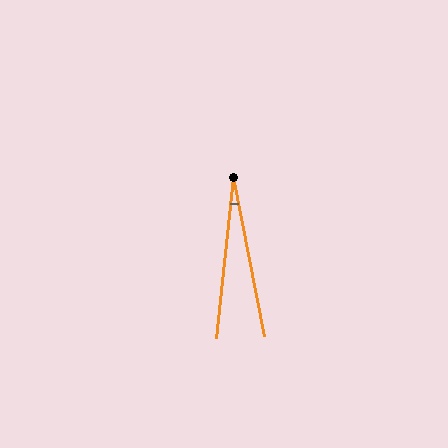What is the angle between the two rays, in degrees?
Approximately 17 degrees.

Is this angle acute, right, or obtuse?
It is acute.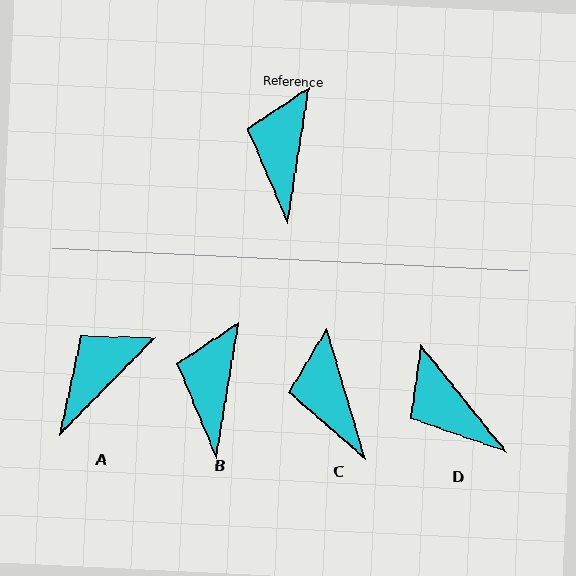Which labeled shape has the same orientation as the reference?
B.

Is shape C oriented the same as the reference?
No, it is off by about 26 degrees.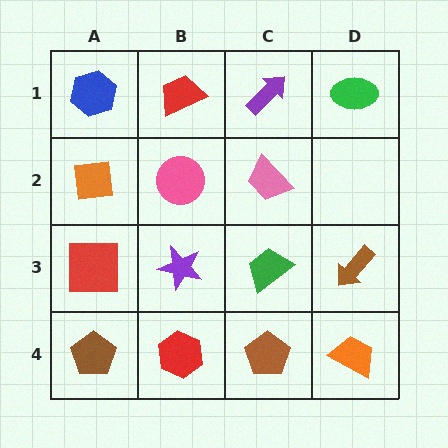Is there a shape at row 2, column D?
No, that cell is empty.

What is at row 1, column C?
A purple arrow.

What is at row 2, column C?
A pink trapezoid.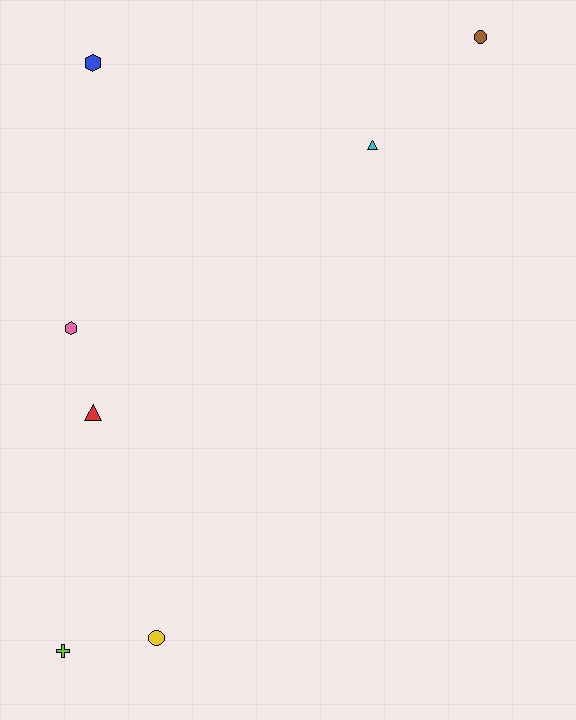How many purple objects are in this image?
There are no purple objects.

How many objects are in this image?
There are 7 objects.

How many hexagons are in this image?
There are 2 hexagons.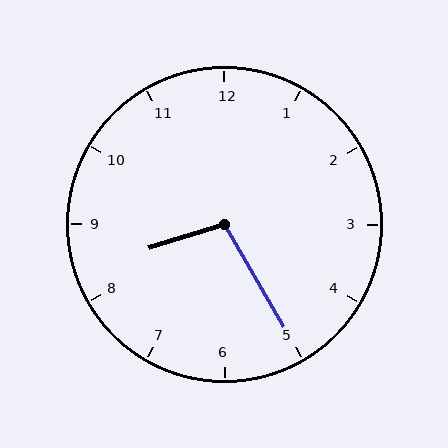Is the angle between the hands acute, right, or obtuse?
It is obtuse.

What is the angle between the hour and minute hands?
Approximately 102 degrees.